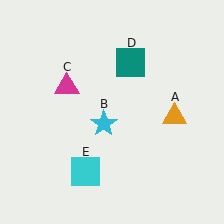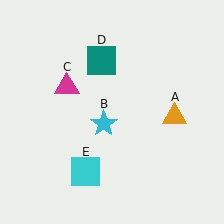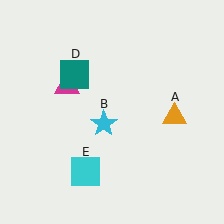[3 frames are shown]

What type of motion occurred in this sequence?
The teal square (object D) rotated counterclockwise around the center of the scene.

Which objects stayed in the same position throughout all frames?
Orange triangle (object A) and cyan star (object B) and magenta triangle (object C) and cyan square (object E) remained stationary.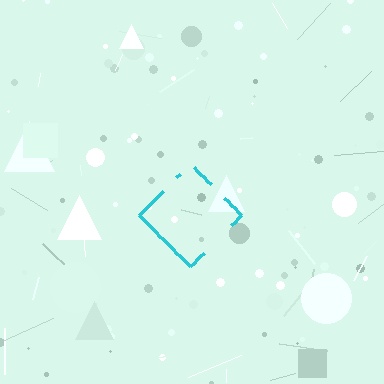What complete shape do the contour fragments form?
The contour fragments form a diamond.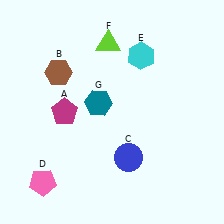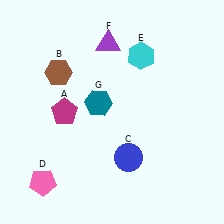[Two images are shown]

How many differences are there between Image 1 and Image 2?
There is 1 difference between the two images.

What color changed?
The triangle (F) changed from lime in Image 1 to purple in Image 2.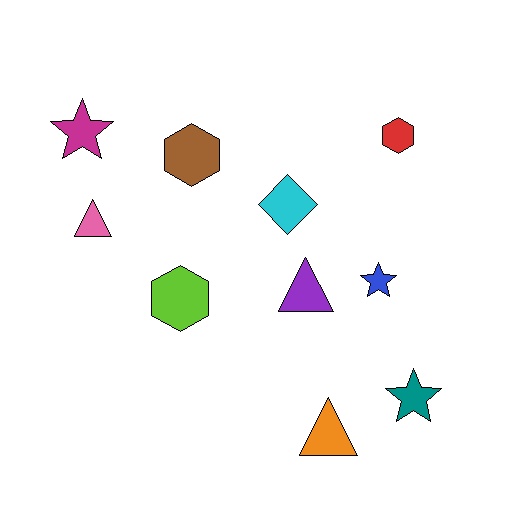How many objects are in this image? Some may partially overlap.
There are 10 objects.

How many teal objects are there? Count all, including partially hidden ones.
There is 1 teal object.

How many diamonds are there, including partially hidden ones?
There is 1 diamond.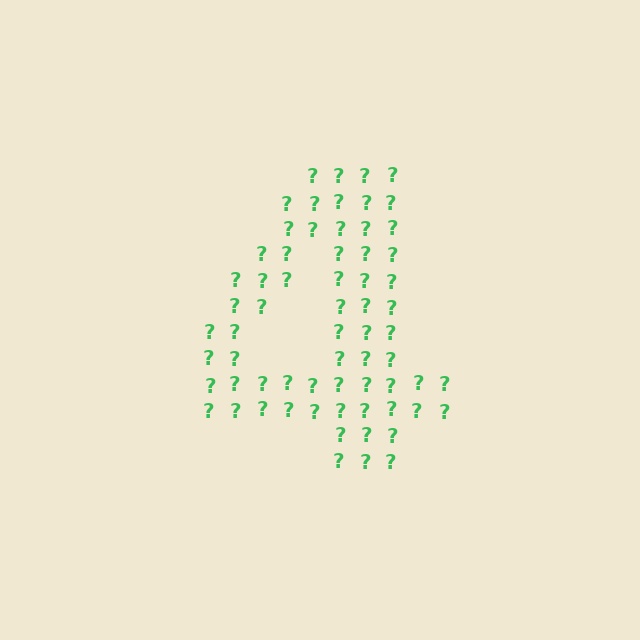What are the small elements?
The small elements are question marks.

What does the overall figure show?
The overall figure shows the digit 4.